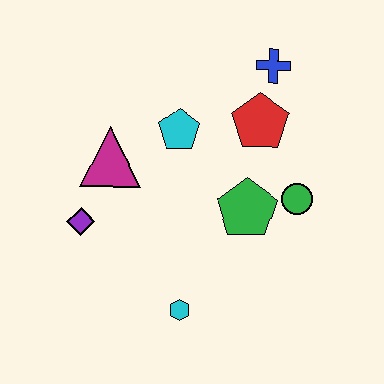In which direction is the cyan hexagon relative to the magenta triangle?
The cyan hexagon is below the magenta triangle.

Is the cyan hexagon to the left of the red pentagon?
Yes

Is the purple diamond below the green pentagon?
Yes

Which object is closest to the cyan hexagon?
The green pentagon is closest to the cyan hexagon.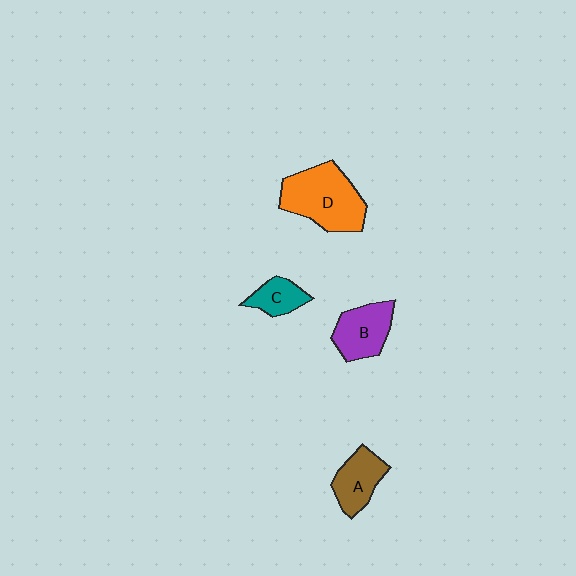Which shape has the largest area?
Shape D (orange).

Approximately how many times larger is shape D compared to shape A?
Approximately 1.8 times.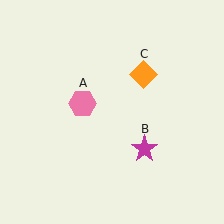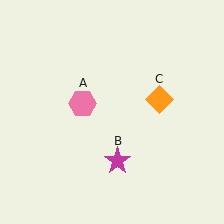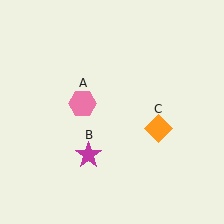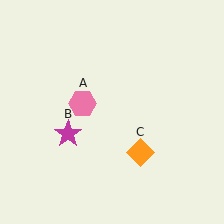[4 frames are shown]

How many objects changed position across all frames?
2 objects changed position: magenta star (object B), orange diamond (object C).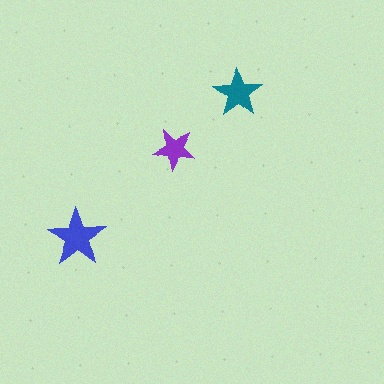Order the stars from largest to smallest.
the blue one, the teal one, the purple one.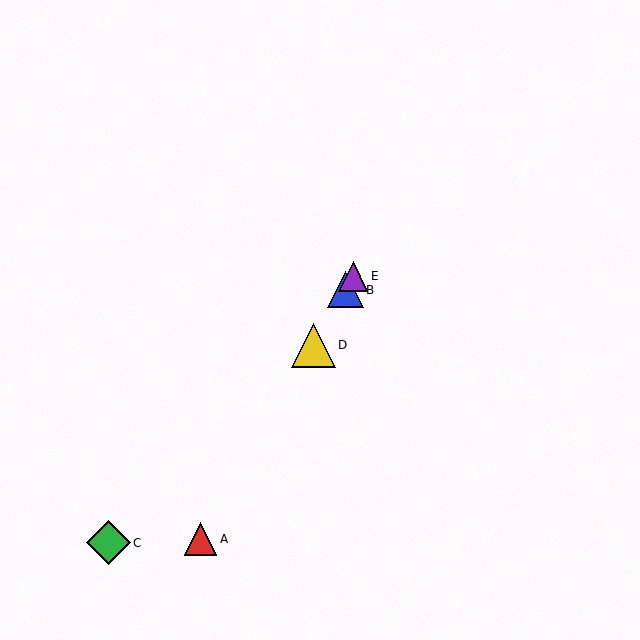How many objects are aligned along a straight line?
4 objects (A, B, D, E) are aligned along a straight line.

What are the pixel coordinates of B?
Object B is at (345, 290).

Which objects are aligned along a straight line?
Objects A, B, D, E are aligned along a straight line.